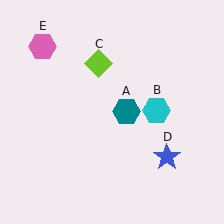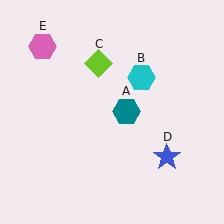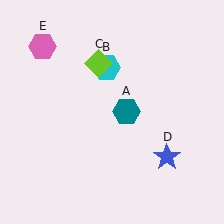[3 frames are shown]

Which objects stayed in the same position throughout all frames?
Teal hexagon (object A) and lime diamond (object C) and blue star (object D) and pink hexagon (object E) remained stationary.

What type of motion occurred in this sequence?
The cyan hexagon (object B) rotated counterclockwise around the center of the scene.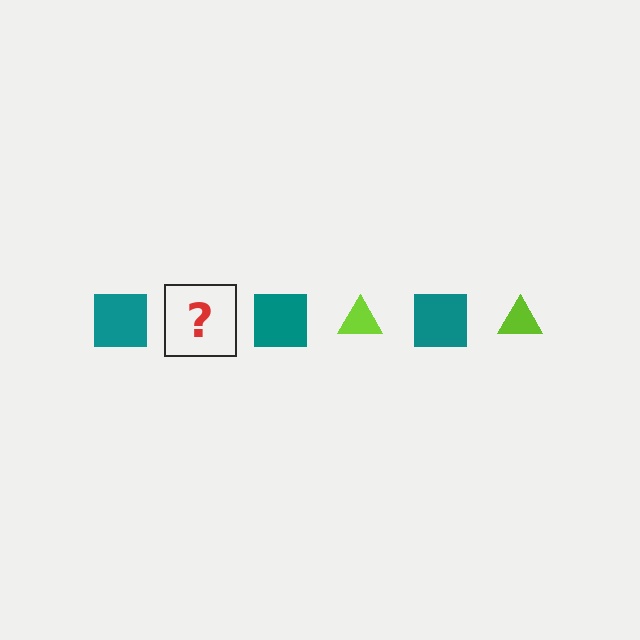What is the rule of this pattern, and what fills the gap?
The rule is that the pattern alternates between teal square and lime triangle. The gap should be filled with a lime triangle.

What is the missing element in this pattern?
The missing element is a lime triangle.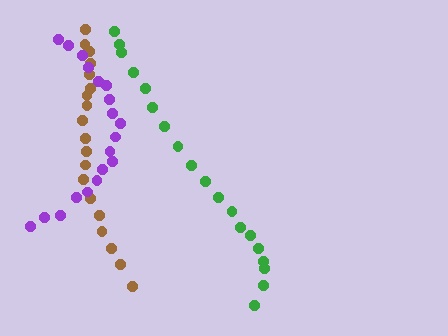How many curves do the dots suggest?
There are 3 distinct paths.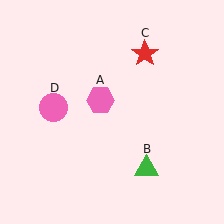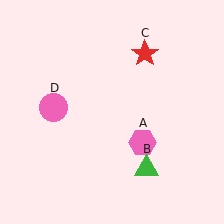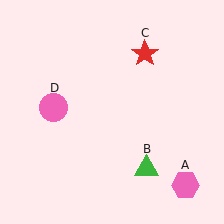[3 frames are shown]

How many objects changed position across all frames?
1 object changed position: pink hexagon (object A).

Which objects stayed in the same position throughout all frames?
Green triangle (object B) and red star (object C) and pink circle (object D) remained stationary.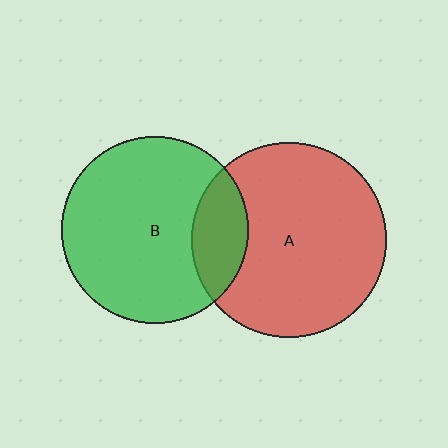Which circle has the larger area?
Circle A (red).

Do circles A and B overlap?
Yes.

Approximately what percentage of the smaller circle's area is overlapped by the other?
Approximately 20%.